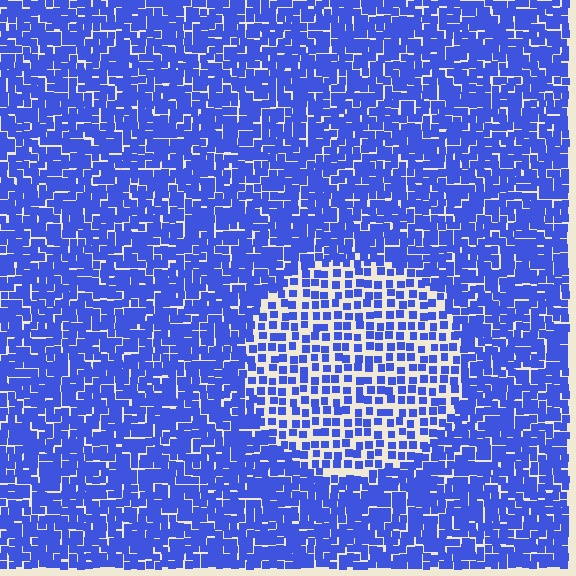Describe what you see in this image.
The image contains small blue elements arranged at two different densities. A circle-shaped region is visible where the elements are less densely packed than the surrounding area.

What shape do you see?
I see a circle.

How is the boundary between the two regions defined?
The boundary is defined by a change in element density (approximately 1.9x ratio). All elements are the same color, size, and shape.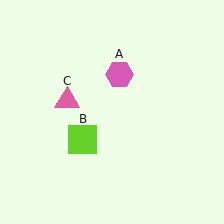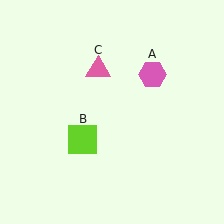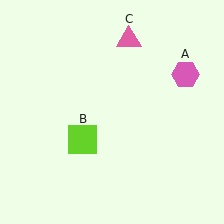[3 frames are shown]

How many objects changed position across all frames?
2 objects changed position: pink hexagon (object A), pink triangle (object C).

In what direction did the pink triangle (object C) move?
The pink triangle (object C) moved up and to the right.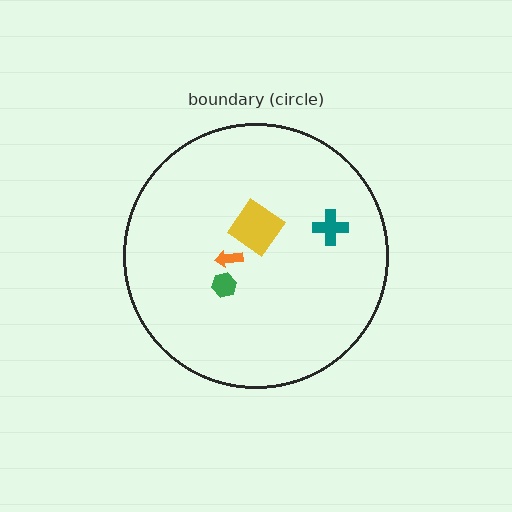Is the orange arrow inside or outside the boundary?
Inside.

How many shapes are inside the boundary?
4 inside, 0 outside.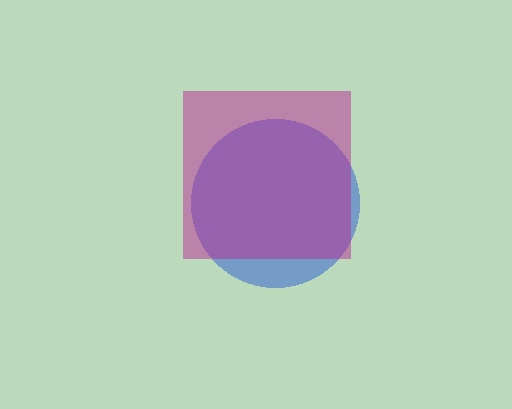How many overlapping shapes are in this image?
There are 2 overlapping shapes in the image.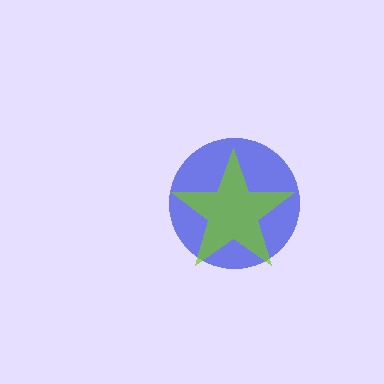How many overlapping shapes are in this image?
There are 2 overlapping shapes in the image.